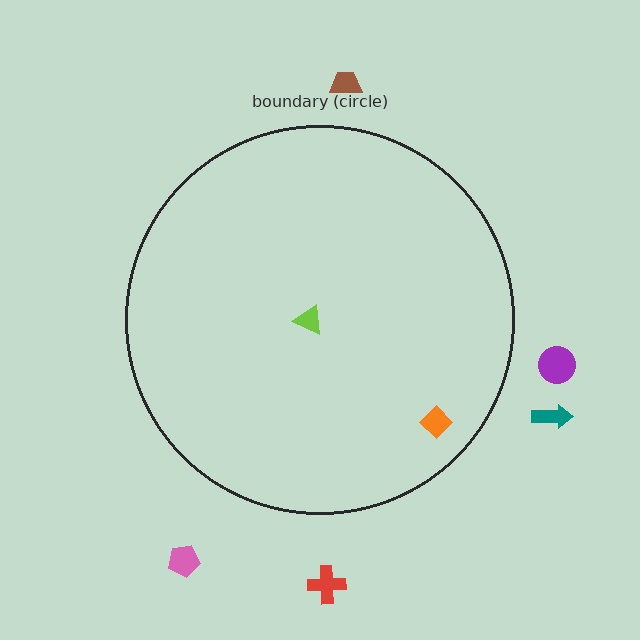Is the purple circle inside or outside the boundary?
Outside.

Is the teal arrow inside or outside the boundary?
Outside.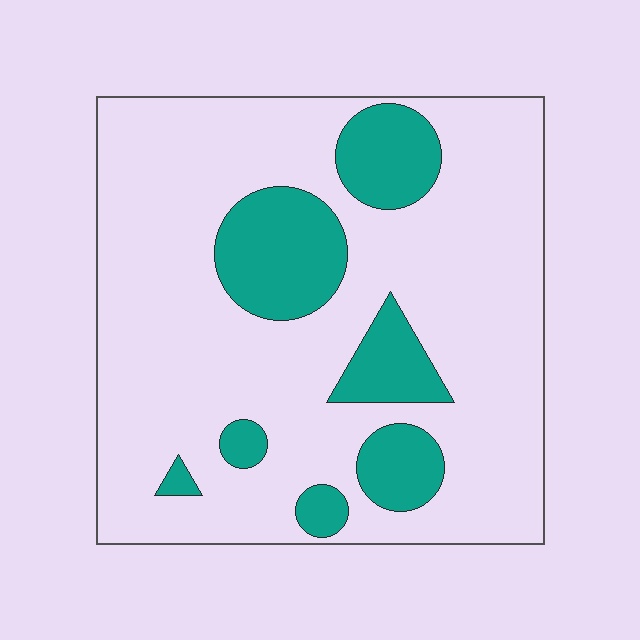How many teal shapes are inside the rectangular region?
7.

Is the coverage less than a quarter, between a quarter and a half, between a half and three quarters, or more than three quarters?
Less than a quarter.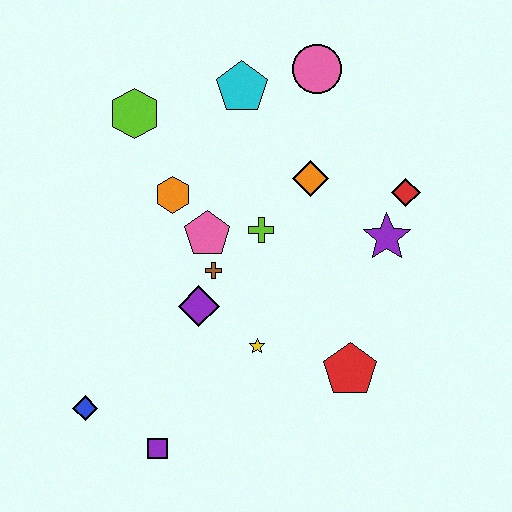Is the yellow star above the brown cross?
No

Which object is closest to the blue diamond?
The purple square is closest to the blue diamond.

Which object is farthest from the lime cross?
The blue diamond is farthest from the lime cross.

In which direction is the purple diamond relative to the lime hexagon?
The purple diamond is below the lime hexagon.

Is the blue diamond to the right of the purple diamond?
No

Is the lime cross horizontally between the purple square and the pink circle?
Yes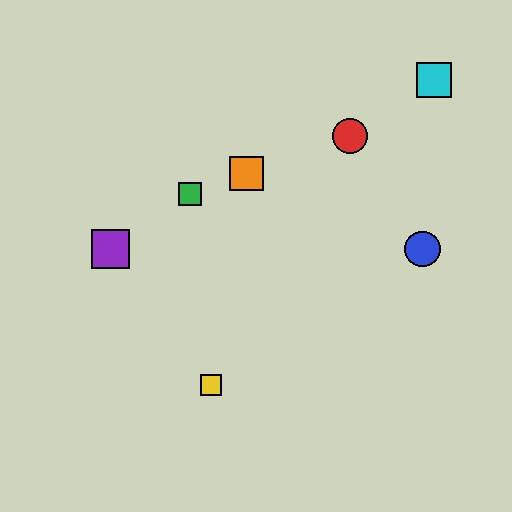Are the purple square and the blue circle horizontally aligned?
Yes, both are at y≈249.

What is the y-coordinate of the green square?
The green square is at y≈194.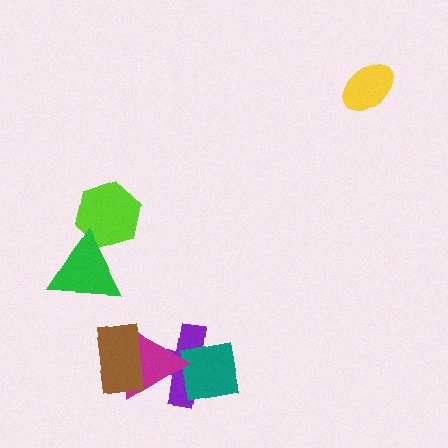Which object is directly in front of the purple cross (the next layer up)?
The teal square is directly in front of the purple cross.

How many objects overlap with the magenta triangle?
2 objects overlap with the magenta triangle.